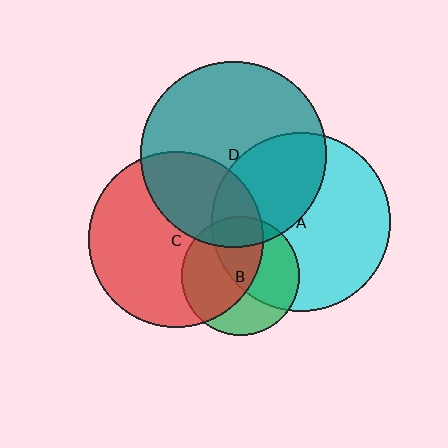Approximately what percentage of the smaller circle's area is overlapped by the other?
Approximately 55%.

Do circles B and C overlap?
Yes.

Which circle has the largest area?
Circle D (teal).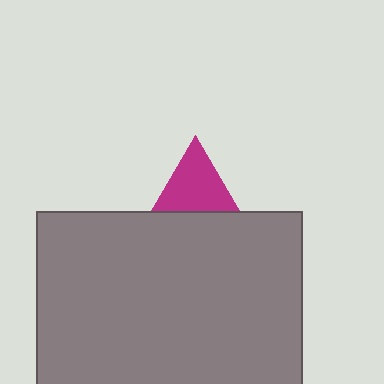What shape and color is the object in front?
The object in front is a gray rectangle.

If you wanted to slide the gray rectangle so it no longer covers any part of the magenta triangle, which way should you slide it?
Slide it down — that is the most direct way to separate the two shapes.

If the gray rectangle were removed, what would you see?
You would see the complete magenta triangle.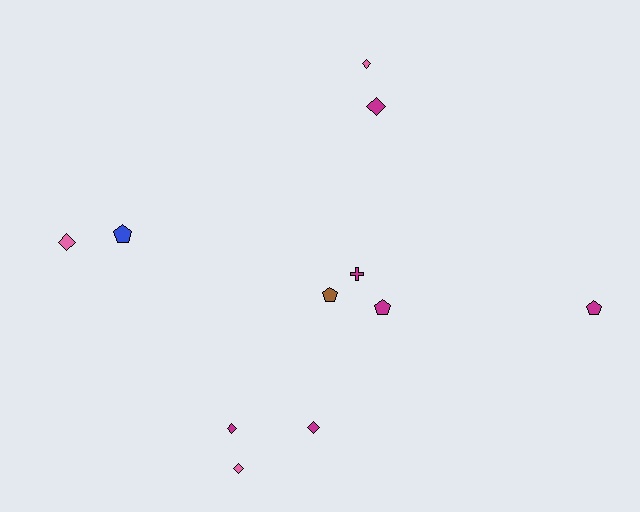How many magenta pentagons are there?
There are 2 magenta pentagons.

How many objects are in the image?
There are 11 objects.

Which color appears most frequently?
Magenta, with 6 objects.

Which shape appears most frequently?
Diamond, with 6 objects.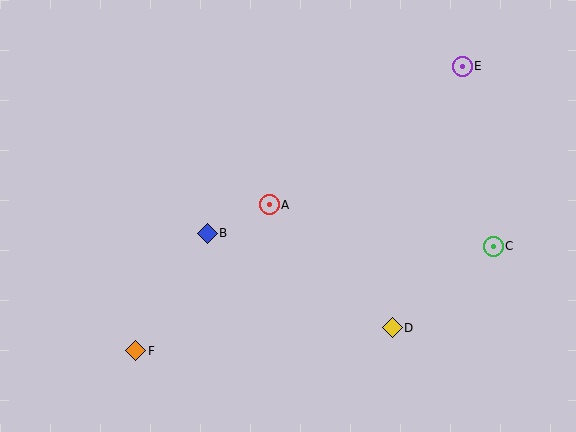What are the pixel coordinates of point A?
Point A is at (269, 205).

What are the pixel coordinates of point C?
Point C is at (493, 246).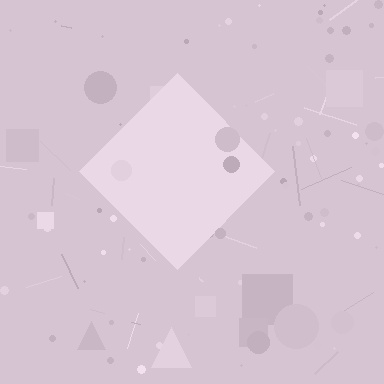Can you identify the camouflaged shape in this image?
The camouflaged shape is a diamond.